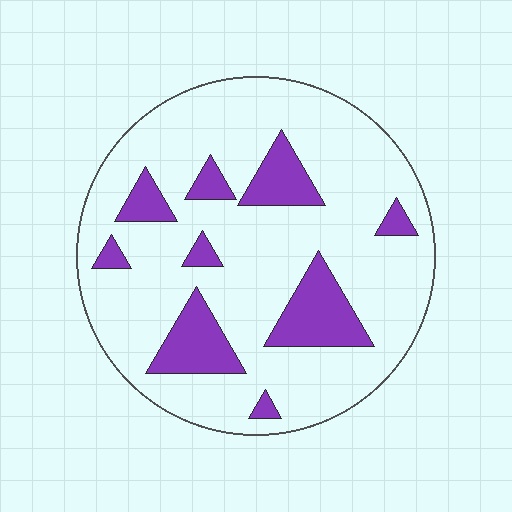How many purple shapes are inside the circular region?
9.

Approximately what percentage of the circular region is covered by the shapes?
Approximately 20%.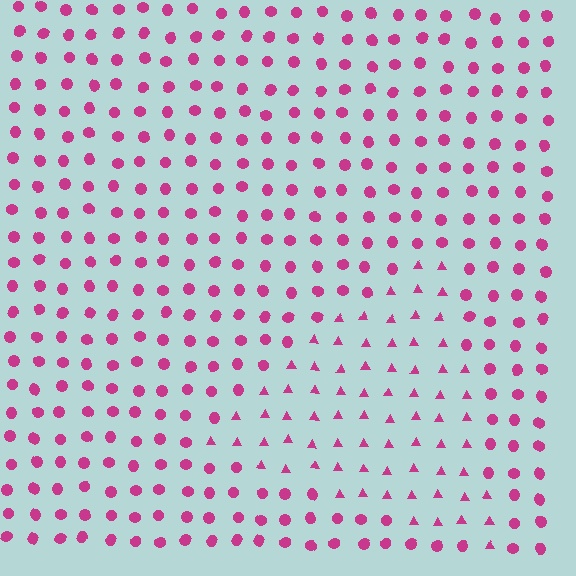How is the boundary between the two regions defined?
The boundary is defined by a change in element shape: triangles inside vs. circles outside. All elements share the same color and spacing.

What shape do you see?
I see a triangle.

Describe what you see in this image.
The image is filled with small magenta elements arranged in a uniform grid. A triangle-shaped region contains triangles, while the surrounding area contains circles. The boundary is defined purely by the change in element shape.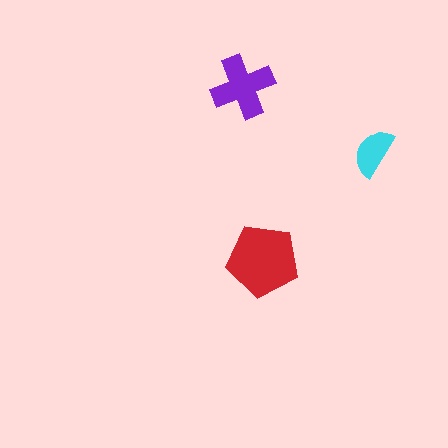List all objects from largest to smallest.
The red pentagon, the purple cross, the cyan semicircle.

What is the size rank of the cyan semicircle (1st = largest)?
3rd.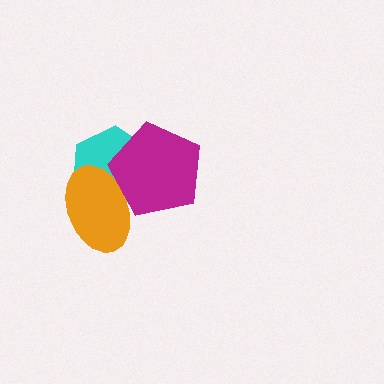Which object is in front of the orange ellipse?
The magenta pentagon is in front of the orange ellipse.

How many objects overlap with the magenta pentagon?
2 objects overlap with the magenta pentagon.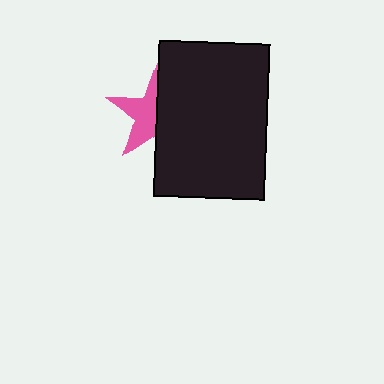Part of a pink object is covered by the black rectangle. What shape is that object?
It is a star.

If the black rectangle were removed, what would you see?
You would see the complete pink star.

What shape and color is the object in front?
The object in front is a black rectangle.